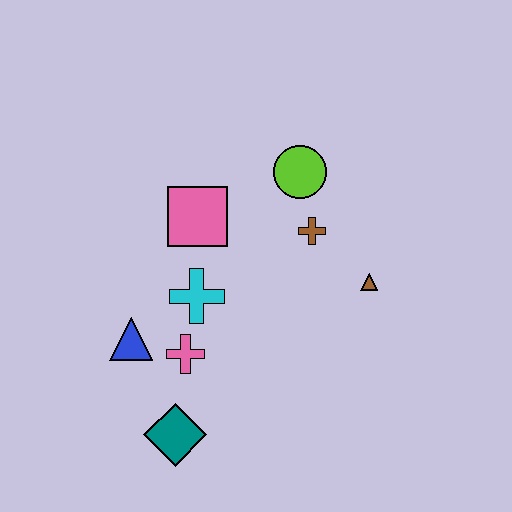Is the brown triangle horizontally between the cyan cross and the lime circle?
No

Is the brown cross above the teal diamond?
Yes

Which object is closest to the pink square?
The cyan cross is closest to the pink square.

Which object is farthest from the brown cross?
The teal diamond is farthest from the brown cross.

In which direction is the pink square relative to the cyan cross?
The pink square is above the cyan cross.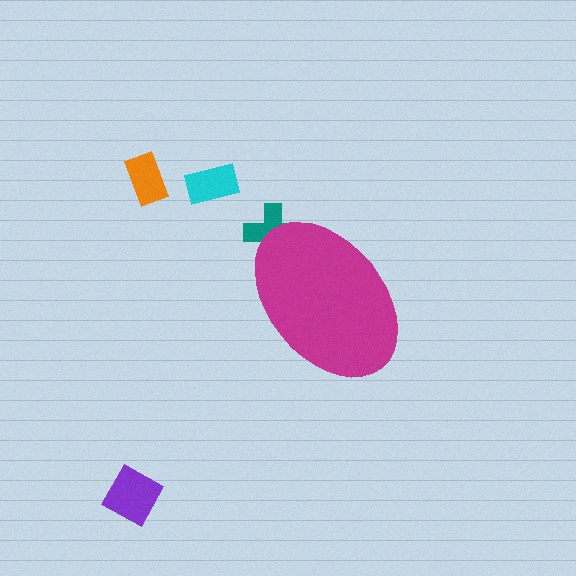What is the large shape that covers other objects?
A magenta ellipse.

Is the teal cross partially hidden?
Yes, the teal cross is partially hidden behind the magenta ellipse.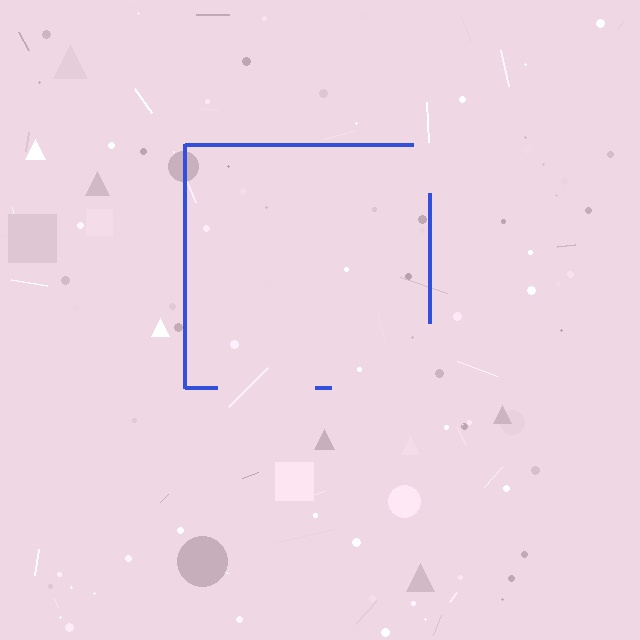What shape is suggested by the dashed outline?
The dashed outline suggests a square.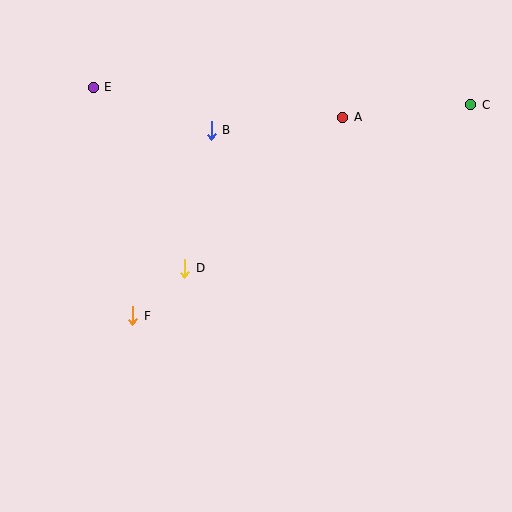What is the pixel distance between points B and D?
The distance between B and D is 141 pixels.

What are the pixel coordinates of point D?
Point D is at (185, 268).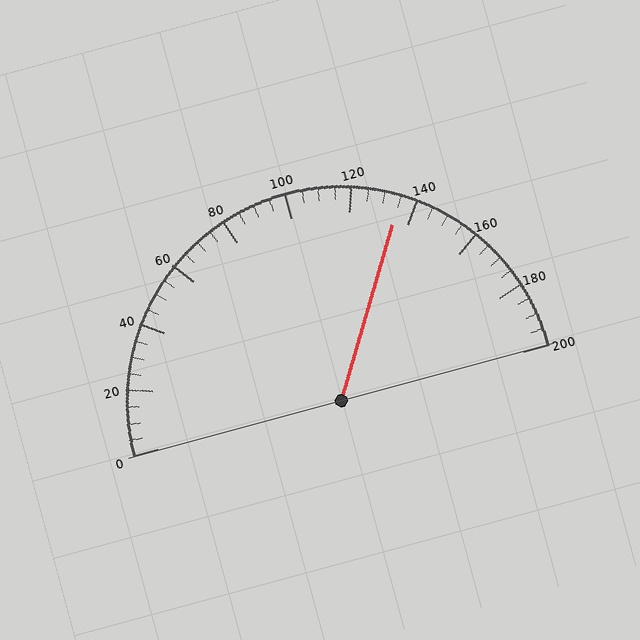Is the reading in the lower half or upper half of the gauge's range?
The reading is in the upper half of the range (0 to 200).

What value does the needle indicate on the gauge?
The needle indicates approximately 135.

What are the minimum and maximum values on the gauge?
The gauge ranges from 0 to 200.